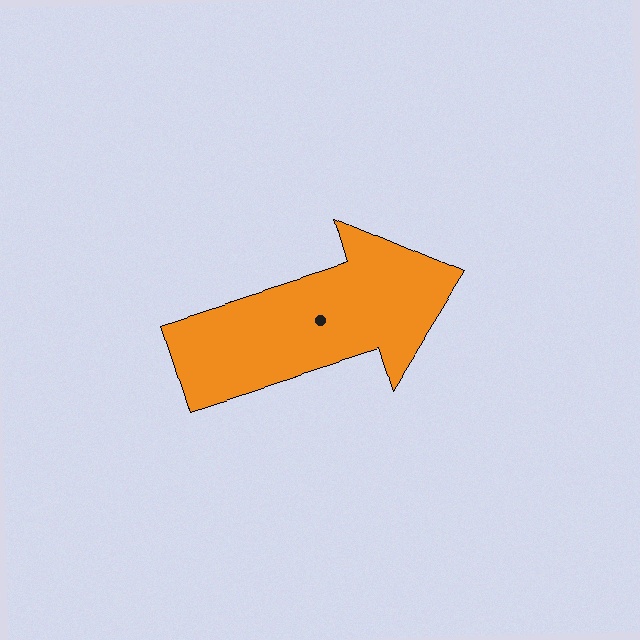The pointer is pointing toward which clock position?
Roughly 2 o'clock.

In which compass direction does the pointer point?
East.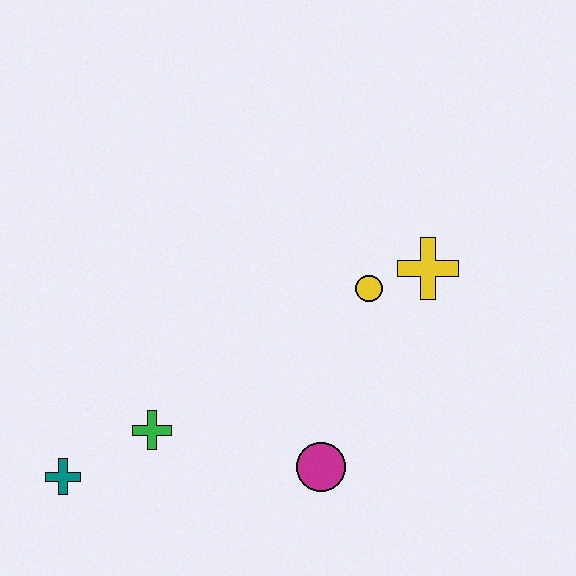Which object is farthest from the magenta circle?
The teal cross is farthest from the magenta circle.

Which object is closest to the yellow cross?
The yellow circle is closest to the yellow cross.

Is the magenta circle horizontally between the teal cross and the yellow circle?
Yes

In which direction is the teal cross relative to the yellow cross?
The teal cross is to the left of the yellow cross.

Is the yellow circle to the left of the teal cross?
No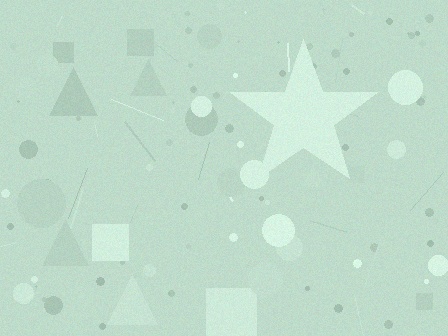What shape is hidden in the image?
A star is hidden in the image.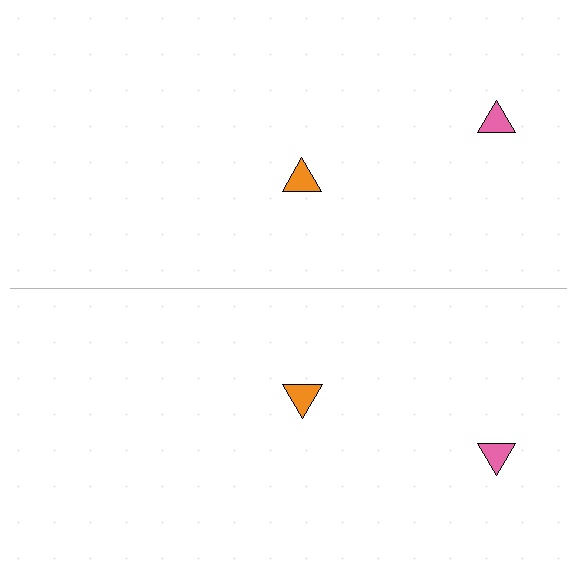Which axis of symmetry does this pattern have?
The pattern has a horizontal axis of symmetry running through the center of the image.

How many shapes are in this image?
There are 4 shapes in this image.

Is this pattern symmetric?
Yes, this pattern has bilateral (reflection) symmetry.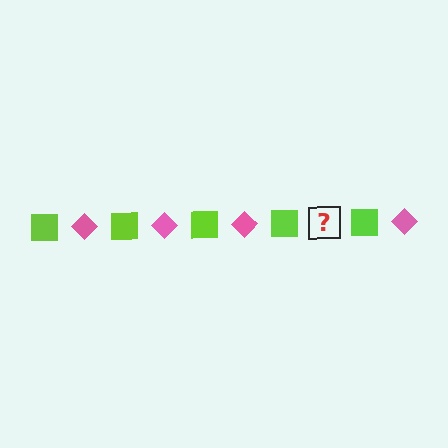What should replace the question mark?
The question mark should be replaced with a pink diamond.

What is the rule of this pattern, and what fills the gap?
The rule is that the pattern alternates between lime square and pink diamond. The gap should be filled with a pink diamond.